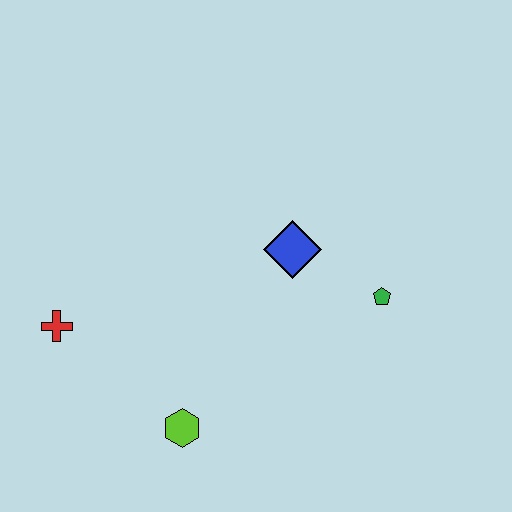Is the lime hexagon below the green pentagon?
Yes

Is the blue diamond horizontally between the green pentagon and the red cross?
Yes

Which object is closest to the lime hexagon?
The red cross is closest to the lime hexagon.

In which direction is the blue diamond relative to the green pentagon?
The blue diamond is to the left of the green pentagon.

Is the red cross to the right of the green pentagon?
No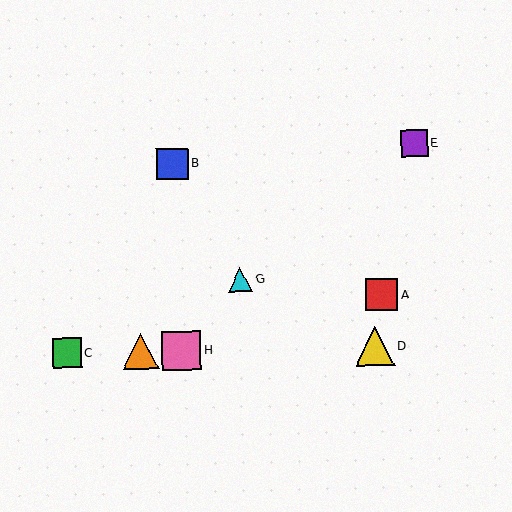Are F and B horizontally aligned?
No, F is at y≈351 and B is at y≈164.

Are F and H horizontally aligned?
Yes, both are at y≈351.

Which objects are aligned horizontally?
Objects C, D, F, H are aligned horizontally.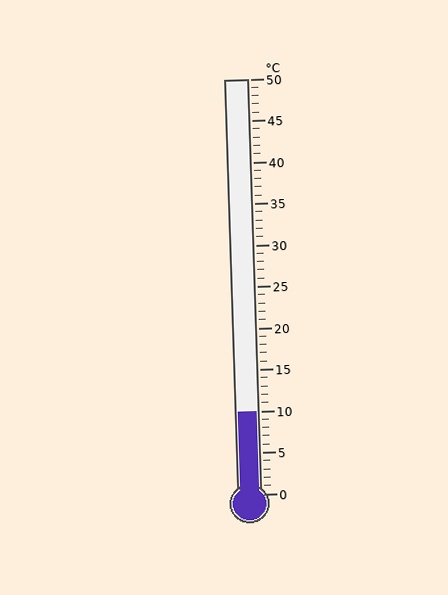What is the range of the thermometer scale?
The thermometer scale ranges from 0°C to 50°C.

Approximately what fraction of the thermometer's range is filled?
The thermometer is filled to approximately 20% of its range.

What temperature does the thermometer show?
The thermometer shows approximately 10°C.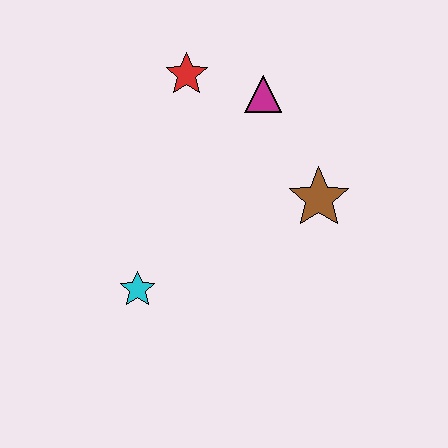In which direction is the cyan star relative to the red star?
The cyan star is below the red star.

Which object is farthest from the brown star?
The cyan star is farthest from the brown star.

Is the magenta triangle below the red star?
Yes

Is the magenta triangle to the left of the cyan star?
No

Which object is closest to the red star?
The magenta triangle is closest to the red star.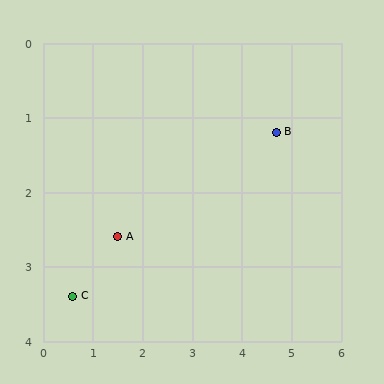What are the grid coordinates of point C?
Point C is at approximately (0.6, 3.4).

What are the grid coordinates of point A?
Point A is at approximately (1.5, 2.6).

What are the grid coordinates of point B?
Point B is at approximately (4.7, 1.2).